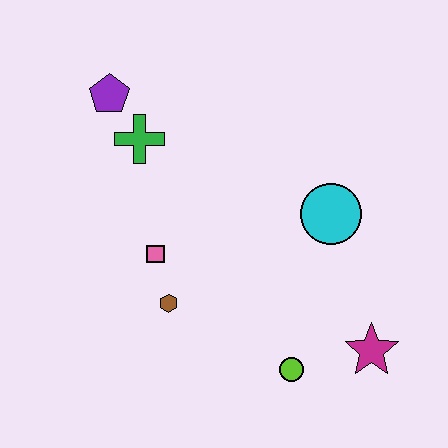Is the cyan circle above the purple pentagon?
No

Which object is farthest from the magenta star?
The purple pentagon is farthest from the magenta star.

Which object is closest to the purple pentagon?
The green cross is closest to the purple pentagon.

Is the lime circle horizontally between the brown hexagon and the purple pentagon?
No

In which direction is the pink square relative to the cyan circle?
The pink square is to the left of the cyan circle.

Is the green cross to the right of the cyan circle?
No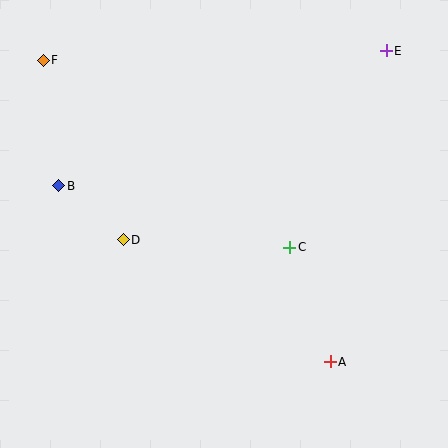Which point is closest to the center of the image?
Point C at (290, 247) is closest to the center.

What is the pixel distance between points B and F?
The distance between B and F is 127 pixels.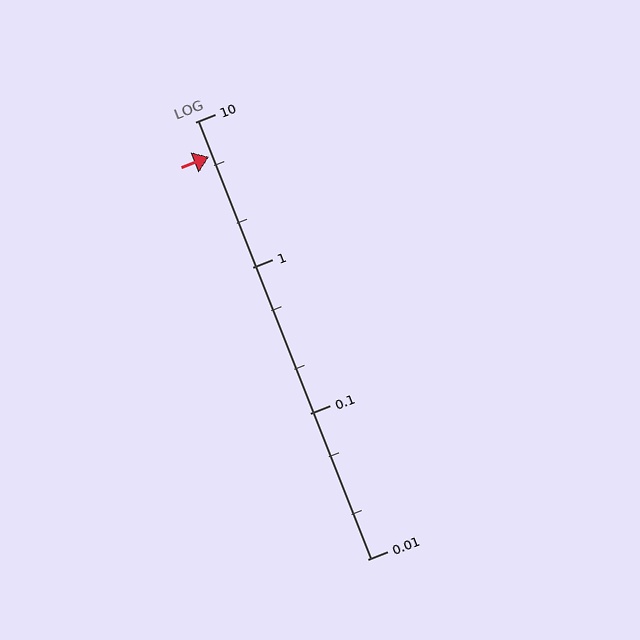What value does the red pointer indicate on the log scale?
The pointer indicates approximately 5.8.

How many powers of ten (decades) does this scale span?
The scale spans 3 decades, from 0.01 to 10.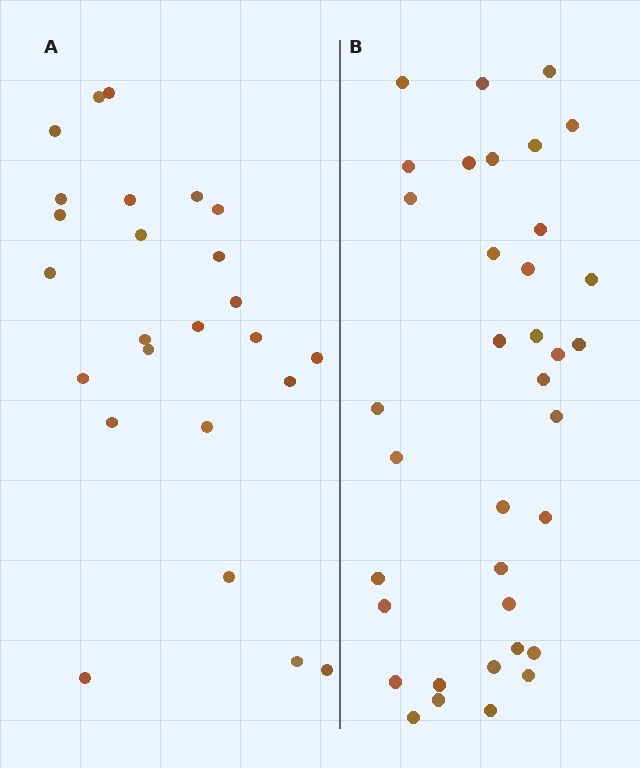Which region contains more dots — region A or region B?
Region B (the right region) has more dots.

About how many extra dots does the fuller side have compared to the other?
Region B has roughly 12 or so more dots than region A.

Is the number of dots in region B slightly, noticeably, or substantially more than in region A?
Region B has noticeably more, but not dramatically so. The ratio is roughly 1.4 to 1.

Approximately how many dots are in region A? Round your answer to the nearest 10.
About 20 dots. (The exact count is 25, which rounds to 20.)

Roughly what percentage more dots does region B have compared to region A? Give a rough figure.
About 45% more.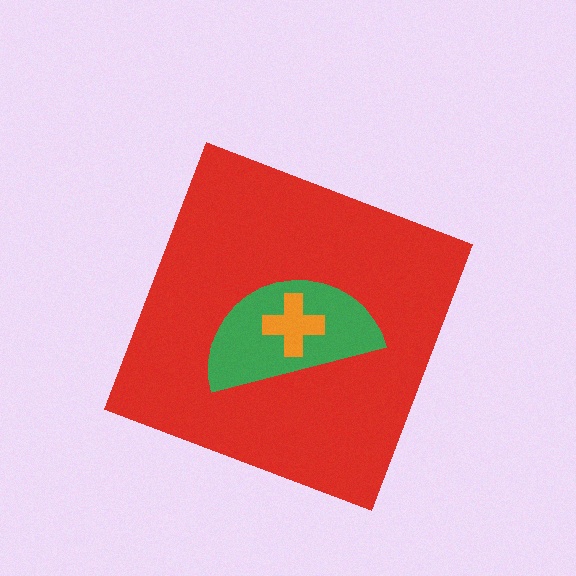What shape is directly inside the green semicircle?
The orange cross.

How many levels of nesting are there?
3.